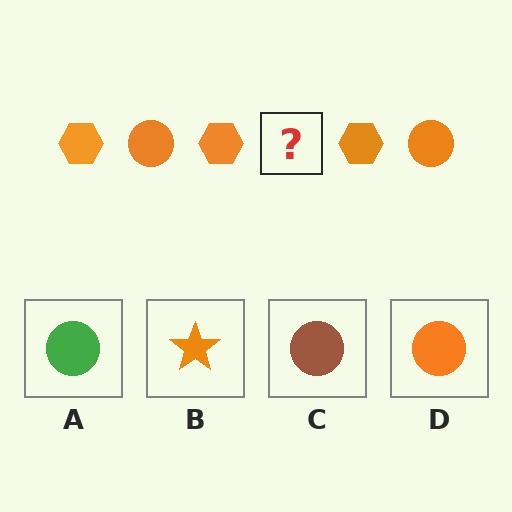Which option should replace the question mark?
Option D.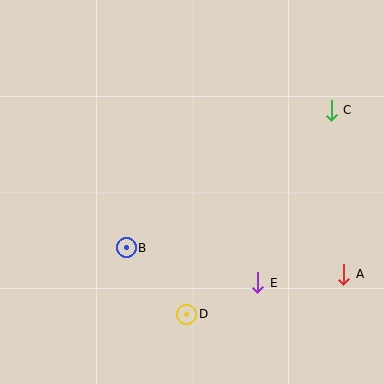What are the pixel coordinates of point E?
Point E is at (258, 283).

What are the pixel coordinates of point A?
Point A is at (344, 274).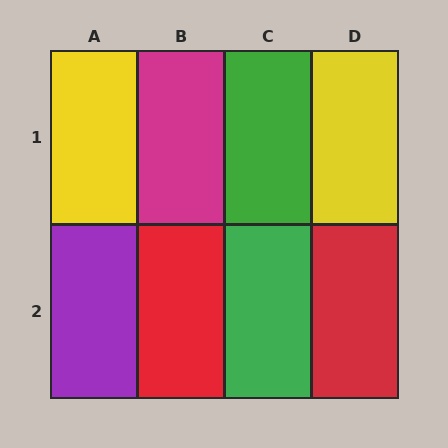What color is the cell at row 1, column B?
Magenta.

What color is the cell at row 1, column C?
Green.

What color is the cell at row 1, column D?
Yellow.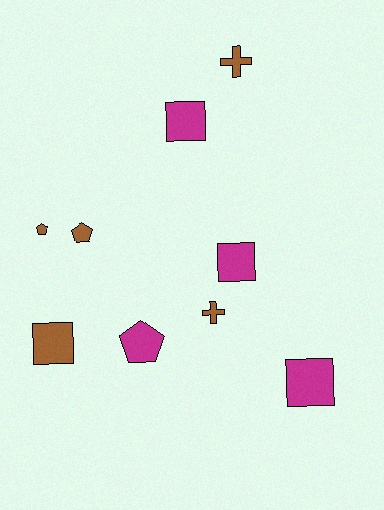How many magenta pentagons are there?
There is 1 magenta pentagon.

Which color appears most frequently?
Brown, with 5 objects.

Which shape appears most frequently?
Square, with 4 objects.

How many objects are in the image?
There are 9 objects.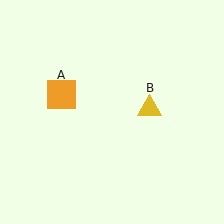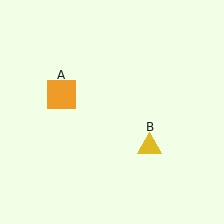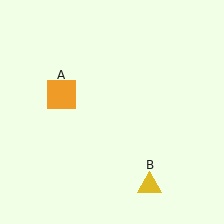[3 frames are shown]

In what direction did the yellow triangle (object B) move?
The yellow triangle (object B) moved down.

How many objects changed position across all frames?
1 object changed position: yellow triangle (object B).